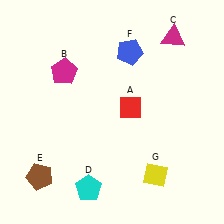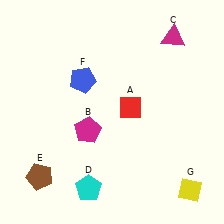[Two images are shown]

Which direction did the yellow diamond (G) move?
The yellow diamond (G) moved right.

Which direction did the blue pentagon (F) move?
The blue pentagon (F) moved left.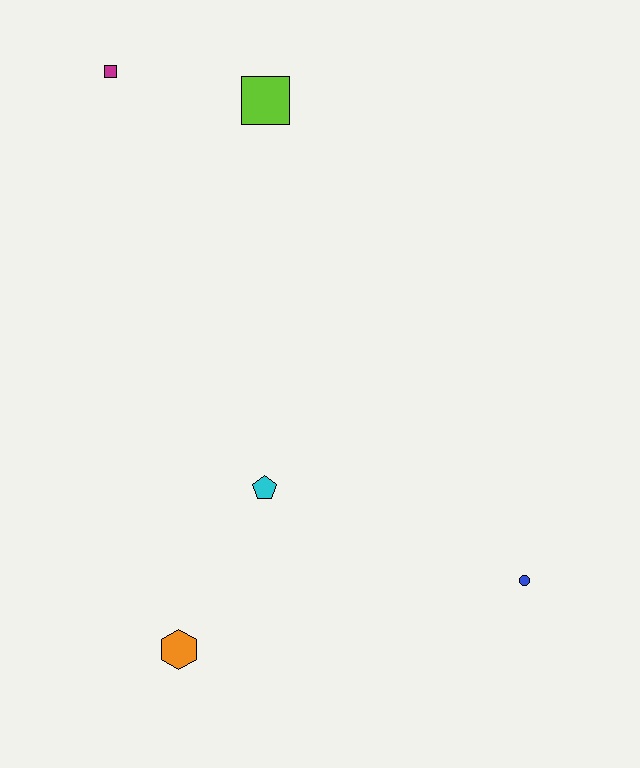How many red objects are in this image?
There are no red objects.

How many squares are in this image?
There are 2 squares.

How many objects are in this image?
There are 5 objects.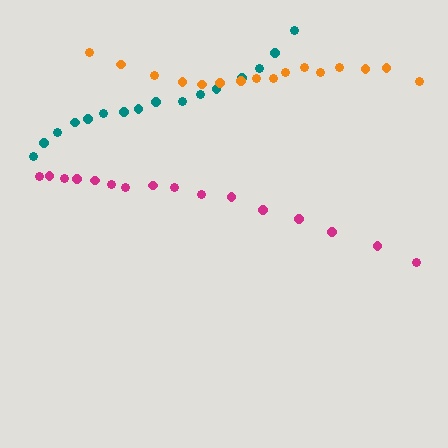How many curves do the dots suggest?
There are 3 distinct paths.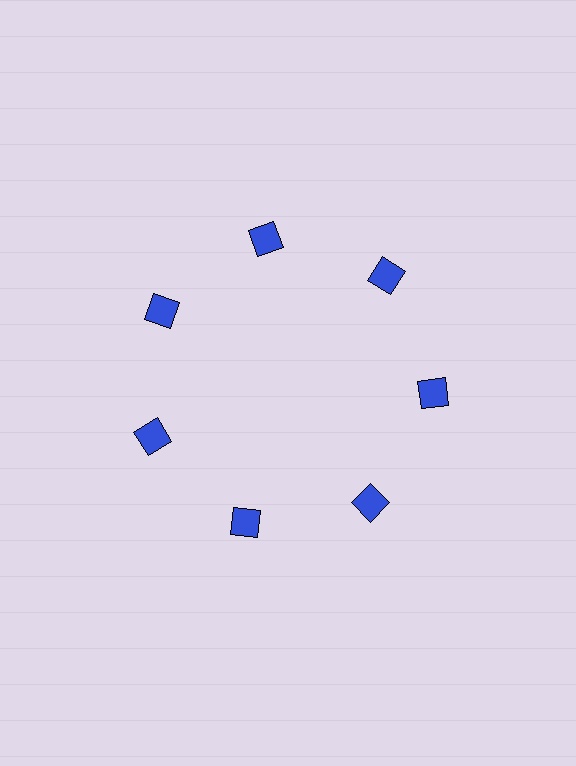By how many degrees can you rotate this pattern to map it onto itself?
The pattern maps onto itself every 51 degrees of rotation.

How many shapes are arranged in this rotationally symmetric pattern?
There are 7 shapes, arranged in 7 groups of 1.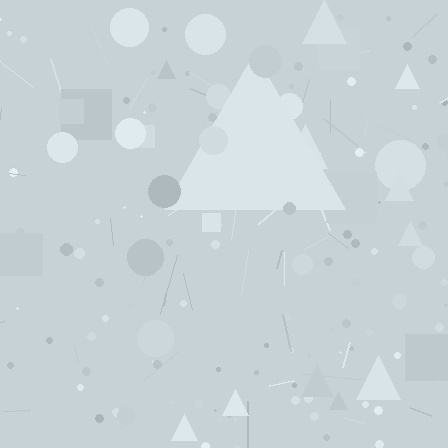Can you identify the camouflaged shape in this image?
The camouflaged shape is a triangle.